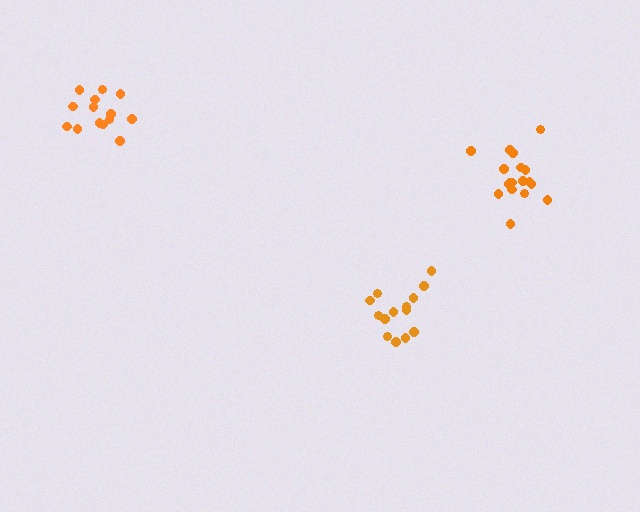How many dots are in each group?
Group 1: 14 dots, Group 2: 14 dots, Group 3: 18 dots (46 total).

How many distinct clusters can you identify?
There are 3 distinct clusters.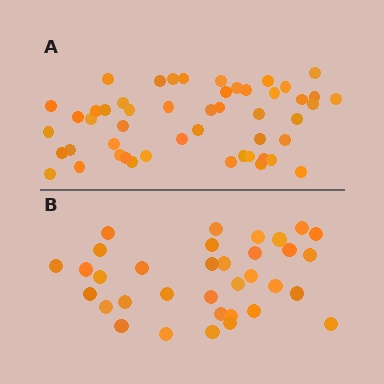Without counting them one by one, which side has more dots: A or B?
Region A (the top region) has more dots.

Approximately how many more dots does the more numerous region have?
Region A has approximately 15 more dots than region B.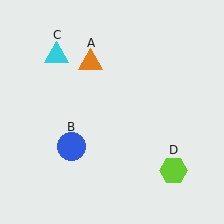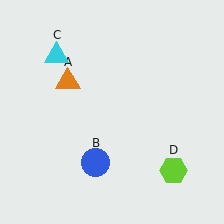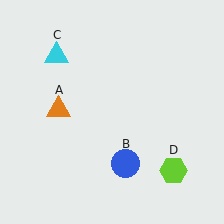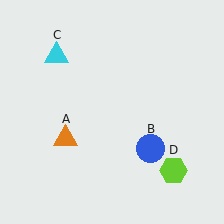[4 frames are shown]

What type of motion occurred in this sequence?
The orange triangle (object A), blue circle (object B) rotated counterclockwise around the center of the scene.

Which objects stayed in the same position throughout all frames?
Cyan triangle (object C) and lime hexagon (object D) remained stationary.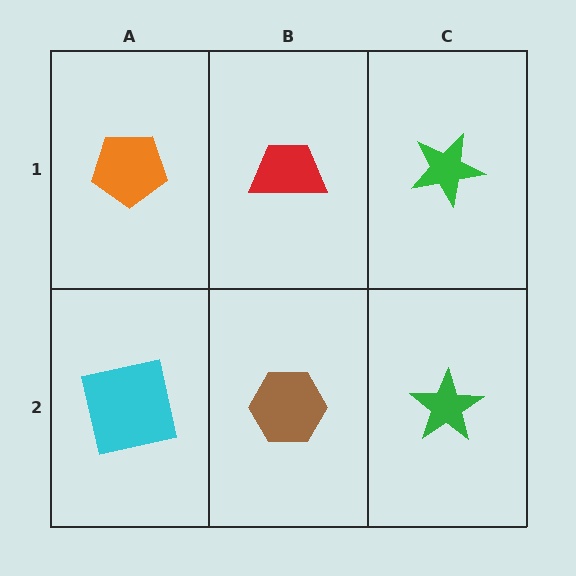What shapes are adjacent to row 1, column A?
A cyan square (row 2, column A), a red trapezoid (row 1, column B).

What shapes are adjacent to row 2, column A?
An orange pentagon (row 1, column A), a brown hexagon (row 2, column B).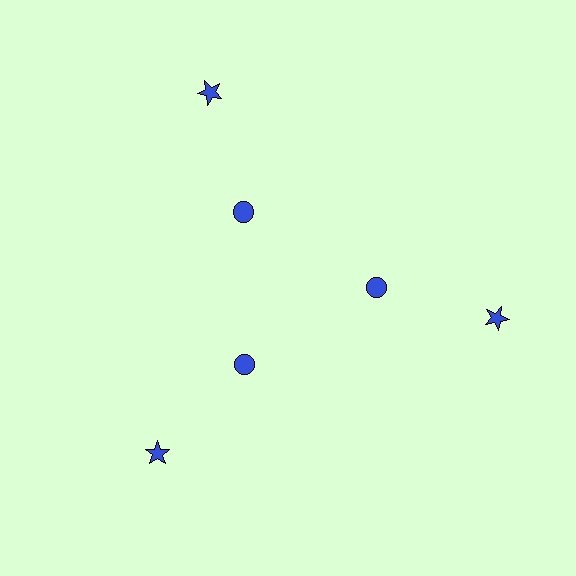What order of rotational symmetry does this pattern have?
This pattern has 3-fold rotational symmetry.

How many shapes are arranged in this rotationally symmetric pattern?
There are 6 shapes, arranged in 3 groups of 2.